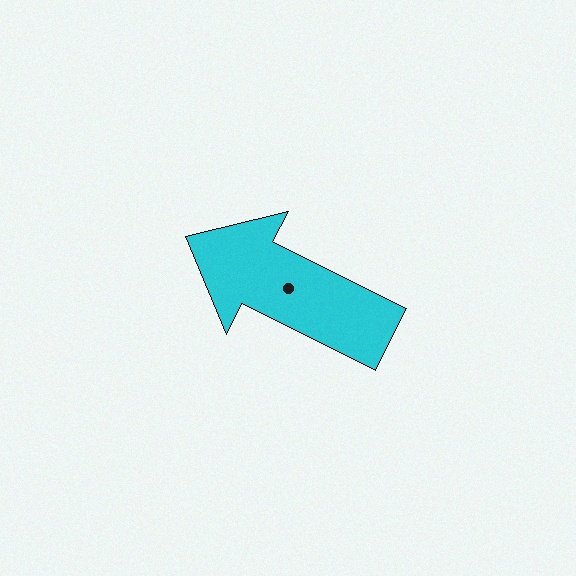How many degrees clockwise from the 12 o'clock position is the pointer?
Approximately 297 degrees.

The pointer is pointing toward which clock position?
Roughly 10 o'clock.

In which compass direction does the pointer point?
Northwest.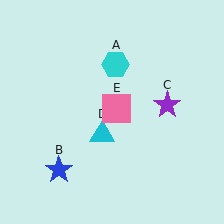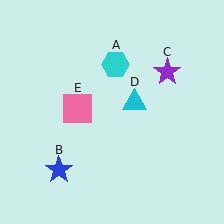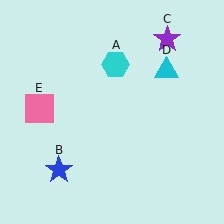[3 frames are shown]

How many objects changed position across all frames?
3 objects changed position: purple star (object C), cyan triangle (object D), pink square (object E).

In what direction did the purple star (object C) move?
The purple star (object C) moved up.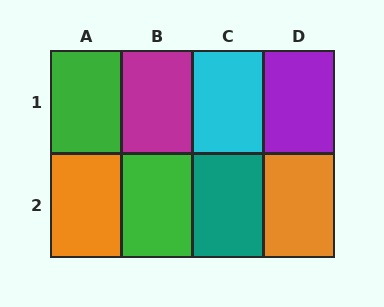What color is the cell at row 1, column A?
Green.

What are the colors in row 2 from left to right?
Orange, green, teal, orange.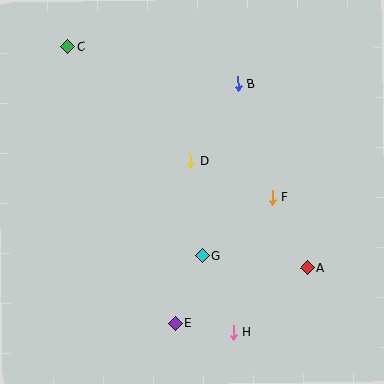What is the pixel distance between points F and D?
The distance between F and D is 90 pixels.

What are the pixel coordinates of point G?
Point G is at (202, 255).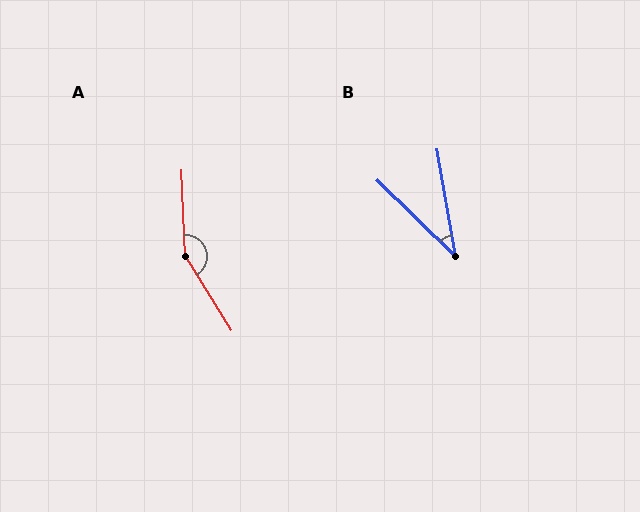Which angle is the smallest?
B, at approximately 36 degrees.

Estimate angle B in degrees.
Approximately 36 degrees.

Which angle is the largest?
A, at approximately 150 degrees.